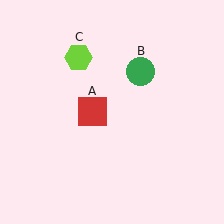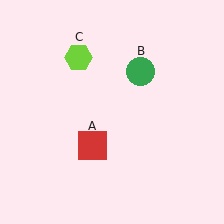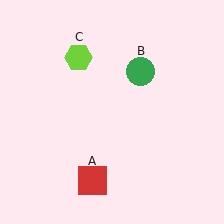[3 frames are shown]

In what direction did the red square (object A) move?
The red square (object A) moved down.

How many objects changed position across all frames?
1 object changed position: red square (object A).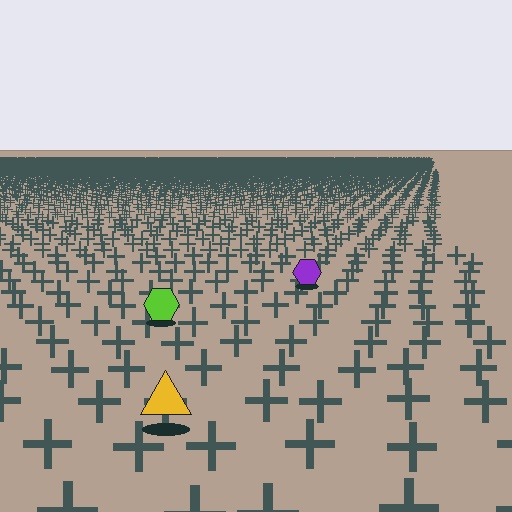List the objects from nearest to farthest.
From nearest to farthest: the yellow triangle, the lime hexagon, the purple hexagon.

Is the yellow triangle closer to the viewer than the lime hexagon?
Yes. The yellow triangle is closer — you can tell from the texture gradient: the ground texture is coarser near it.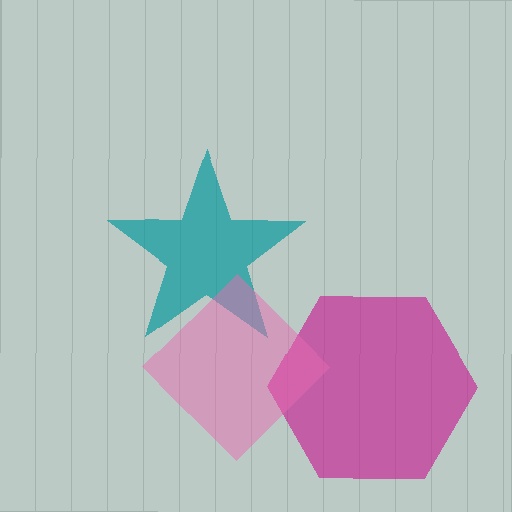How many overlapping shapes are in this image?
There are 3 overlapping shapes in the image.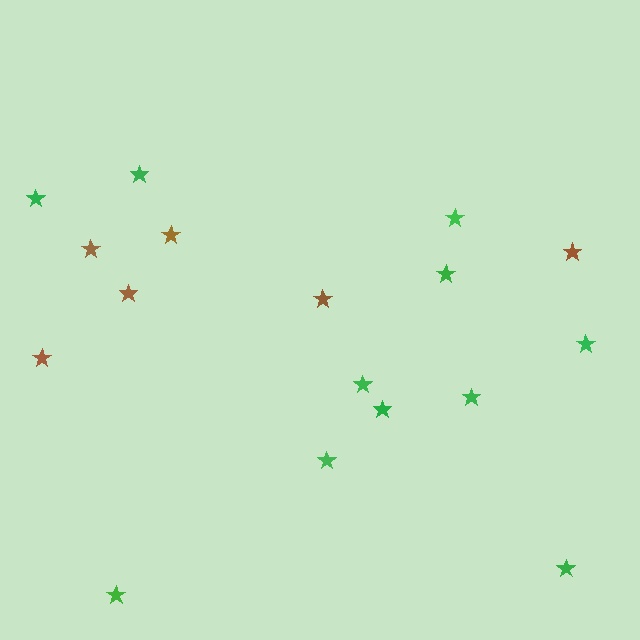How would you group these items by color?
There are 2 groups: one group of green stars (11) and one group of brown stars (6).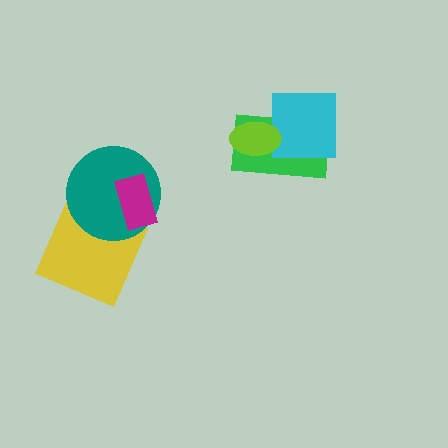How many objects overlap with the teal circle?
2 objects overlap with the teal circle.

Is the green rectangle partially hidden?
Yes, it is partially covered by another shape.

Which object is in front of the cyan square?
The lime ellipse is in front of the cyan square.